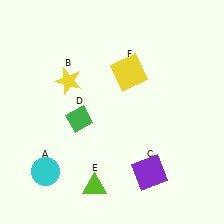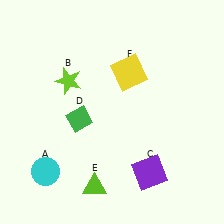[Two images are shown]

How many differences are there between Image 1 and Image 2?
There is 1 difference between the two images.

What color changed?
The star (B) changed from yellow in Image 1 to lime in Image 2.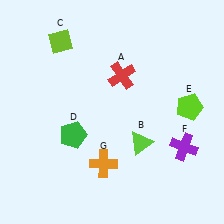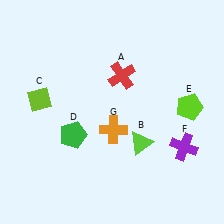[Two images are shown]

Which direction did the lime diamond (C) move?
The lime diamond (C) moved down.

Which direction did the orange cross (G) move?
The orange cross (G) moved up.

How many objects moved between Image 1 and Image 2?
2 objects moved between the two images.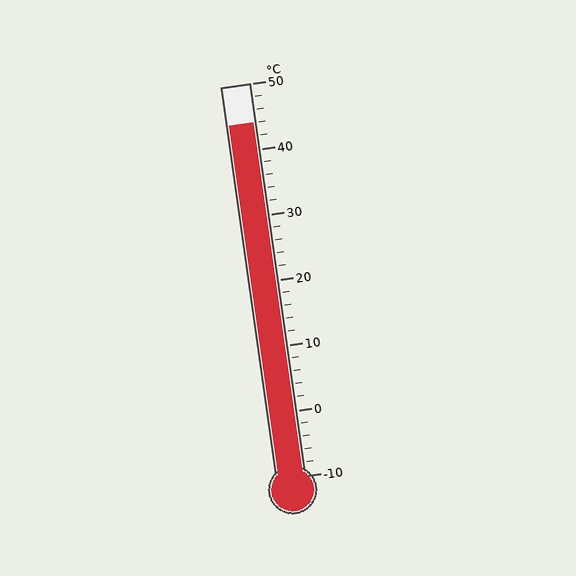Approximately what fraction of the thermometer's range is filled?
The thermometer is filled to approximately 90% of its range.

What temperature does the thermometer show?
The thermometer shows approximately 44°C.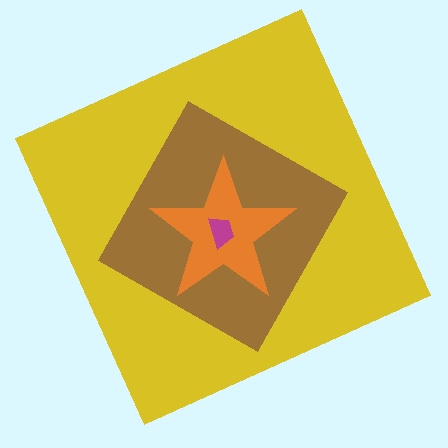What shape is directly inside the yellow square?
The brown diamond.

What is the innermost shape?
The magenta trapezoid.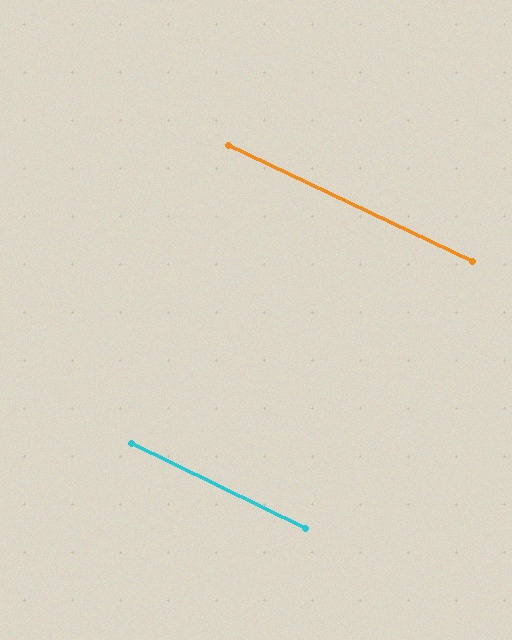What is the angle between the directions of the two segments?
Approximately 1 degree.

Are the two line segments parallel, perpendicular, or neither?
Parallel — their directions differ by only 0.6°.